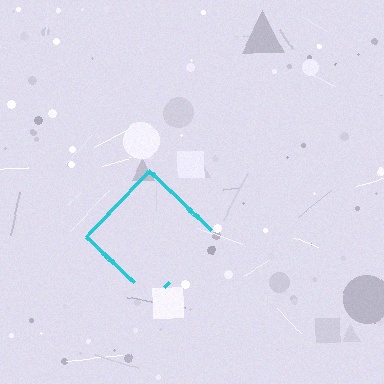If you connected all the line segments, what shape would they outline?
They would outline a diamond.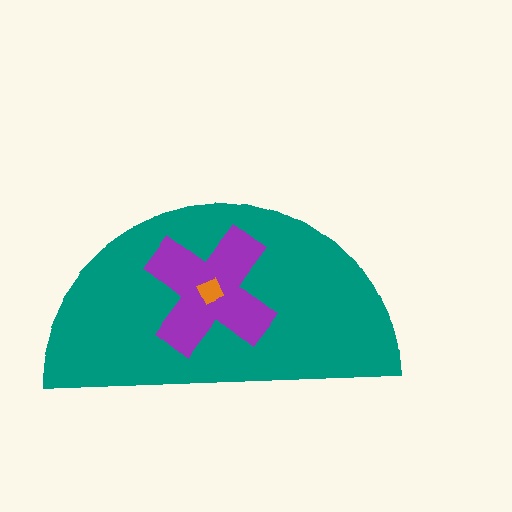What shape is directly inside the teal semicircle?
The purple cross.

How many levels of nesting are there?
3.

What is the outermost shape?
The teal semicircle.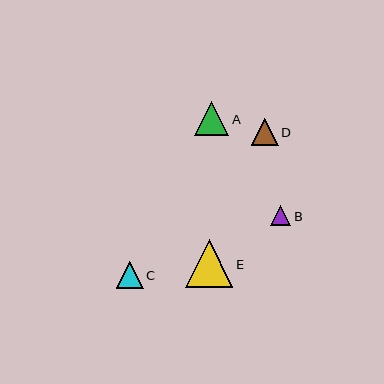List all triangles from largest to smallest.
From largest to smallest: E, A, C, D, B.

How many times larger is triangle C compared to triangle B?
Triangle C is approximately 1.3 times the size of triangle B.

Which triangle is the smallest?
Triangle B is the smallest with a size of approximately 20 pixels.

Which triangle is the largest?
Triangle E is the largest with a size of approximately 47 pixels.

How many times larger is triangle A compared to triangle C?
Triangle A is approximately 1.3 times the size of triangle C.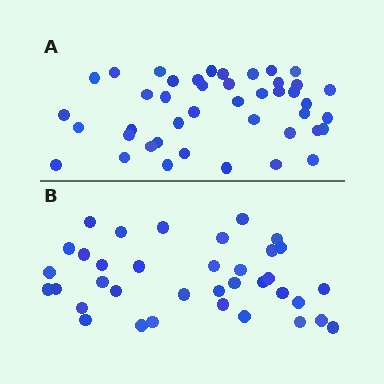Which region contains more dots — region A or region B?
Region A (the top region) has more dots.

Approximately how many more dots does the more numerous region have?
Region A has roughly 8 or so more dots than region B.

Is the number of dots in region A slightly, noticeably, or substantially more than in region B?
Region A has only slightly more — the two regions are fairly close. The ratio is roughly 1.2 to 1.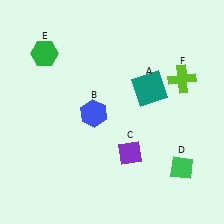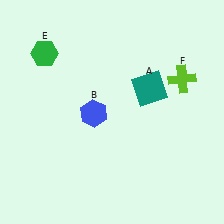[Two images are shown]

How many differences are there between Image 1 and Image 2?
There are 2 differences between the two images.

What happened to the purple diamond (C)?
The purple diamond (C) was removed in Image 2. It was in the bottom-right area of Image 1.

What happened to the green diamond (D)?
The green diamond (D) was removed in Image 2. It was in the bottom-right area of Image 1.